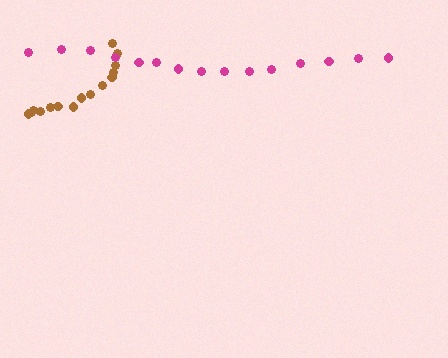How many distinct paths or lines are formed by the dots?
There are 2 distinct paths.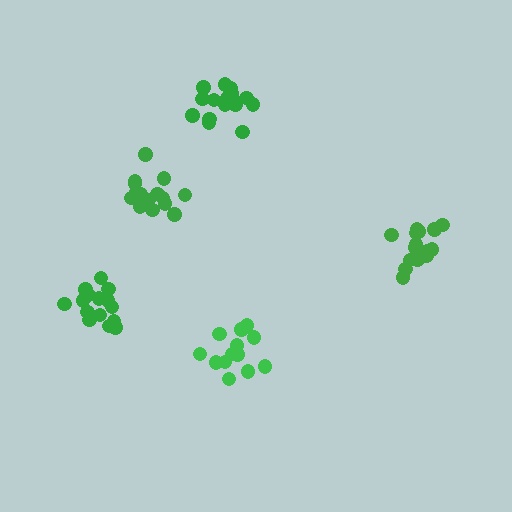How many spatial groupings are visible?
There are 5 spatial groupings.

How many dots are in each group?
Group 1: 16 dots, Group 2: 14 dots, Group 3: 16 dots, Group 4: 15 dots, Group 5: 16 dots (77 total).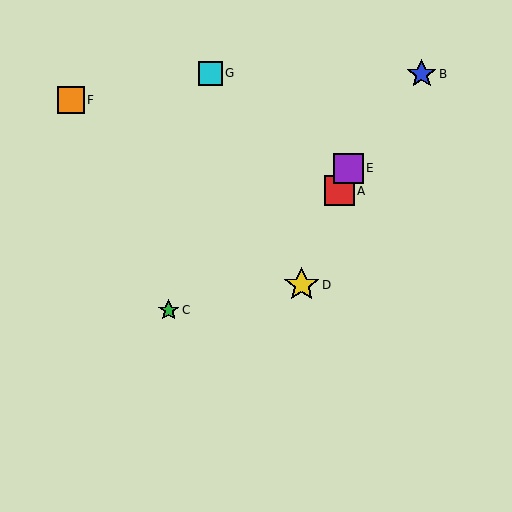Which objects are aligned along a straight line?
Objects A, D, E are aligned along a straight line.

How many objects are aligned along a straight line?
3 objects (A, D, E) are aligned along a straight line.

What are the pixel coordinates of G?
Object G is at (210, 73).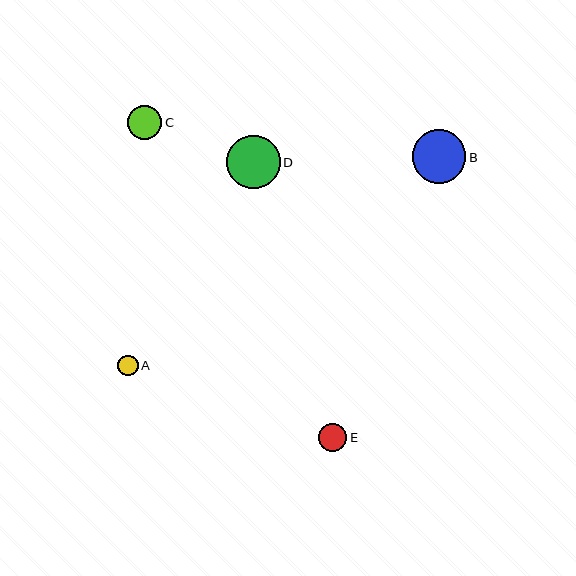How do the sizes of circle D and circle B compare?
Circle D and circle B are approximately the same size.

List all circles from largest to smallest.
From largest to smallest: D, B, C, E, A.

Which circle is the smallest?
Circle A is the smallest with a size of approximately 20 pixels.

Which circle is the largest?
Circle D is the largest with a size of approximately 54 pixels.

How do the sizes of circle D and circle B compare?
Circle D and circle B are approximately the same size.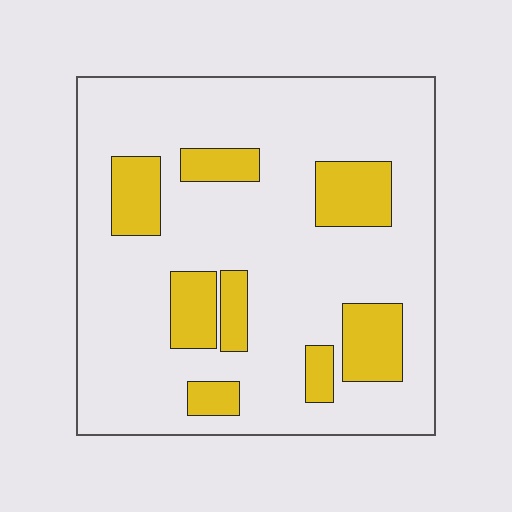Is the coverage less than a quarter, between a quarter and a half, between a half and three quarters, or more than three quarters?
Less than a quarter.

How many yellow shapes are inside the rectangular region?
8.